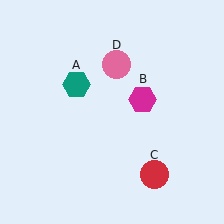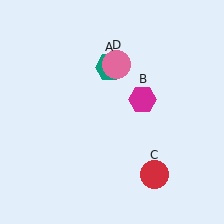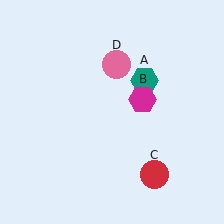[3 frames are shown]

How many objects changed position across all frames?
1 object changed position: teal hexagon (object A).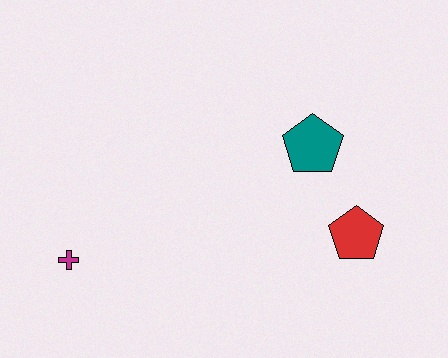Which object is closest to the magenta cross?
The teal pentagon is closest to the magenta cross.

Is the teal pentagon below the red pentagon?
No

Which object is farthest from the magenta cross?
The red pentagon is farthest from the magenta cross.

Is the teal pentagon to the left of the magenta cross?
No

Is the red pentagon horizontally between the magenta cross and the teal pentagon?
No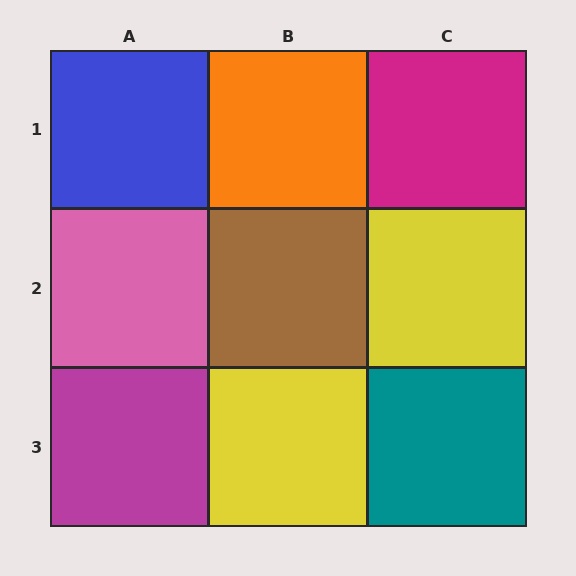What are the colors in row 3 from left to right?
Magenta, yellow, teal.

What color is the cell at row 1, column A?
Blue.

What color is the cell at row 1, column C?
Magenta.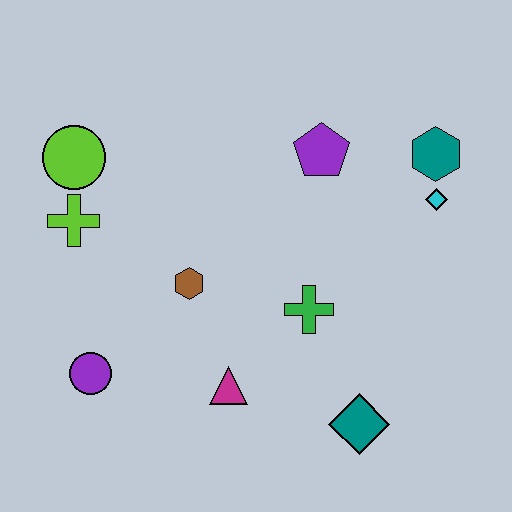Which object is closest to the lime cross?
The lime circle is closest to the lime cross.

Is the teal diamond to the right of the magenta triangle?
Yes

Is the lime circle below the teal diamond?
No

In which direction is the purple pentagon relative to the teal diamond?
The purple pentagon is above the teal diamond.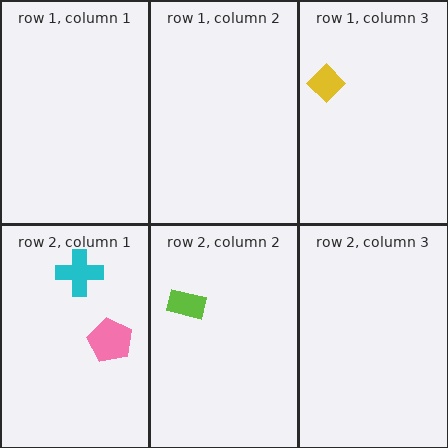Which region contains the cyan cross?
The row 2, column 1 region.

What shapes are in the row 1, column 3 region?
The yellow diamond.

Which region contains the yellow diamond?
The row 1, column 3 region.